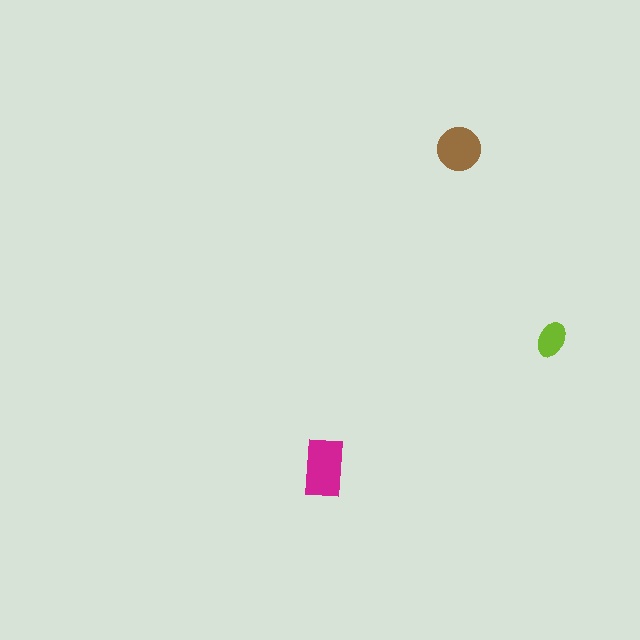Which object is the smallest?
The lime ellipse.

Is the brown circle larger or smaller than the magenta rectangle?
Smaller.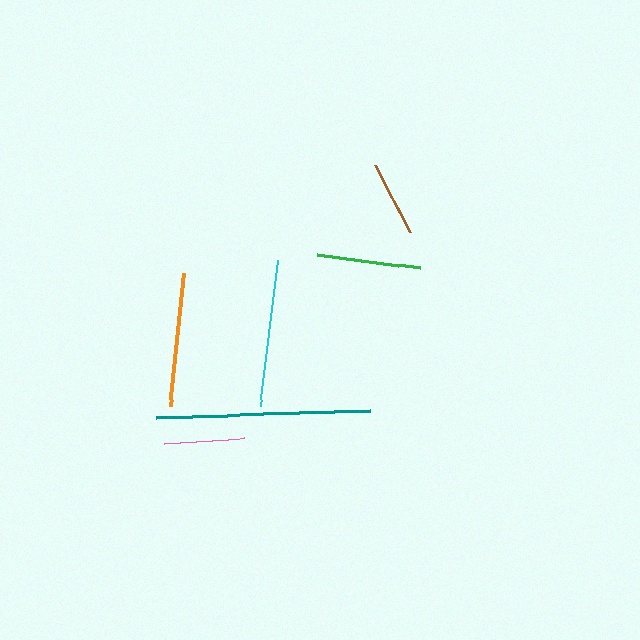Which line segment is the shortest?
The brown line is the shortest at approximately 77 pixels.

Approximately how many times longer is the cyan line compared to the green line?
The cyan line is approximately 1.4 times the length of the green line.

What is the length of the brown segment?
The brown segment is approximately 77 pixels long.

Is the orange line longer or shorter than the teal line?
The teal line is longer than the orange line.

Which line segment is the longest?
The teal line is the longest at approximately 213 pixels.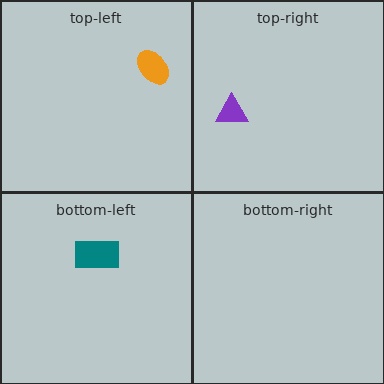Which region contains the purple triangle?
The top-right region.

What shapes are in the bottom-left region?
The teal rectangle.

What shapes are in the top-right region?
The purple triangle.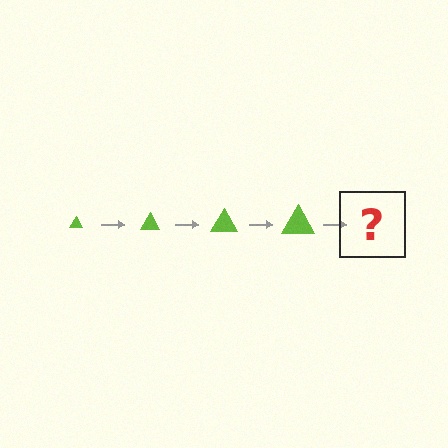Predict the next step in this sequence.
The next step is a lime triangle, larger than the previous one.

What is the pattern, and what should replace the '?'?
The pattern is that the triangle gets progressively larger each step. The '?' should be a lime triangle, larger than the previous one.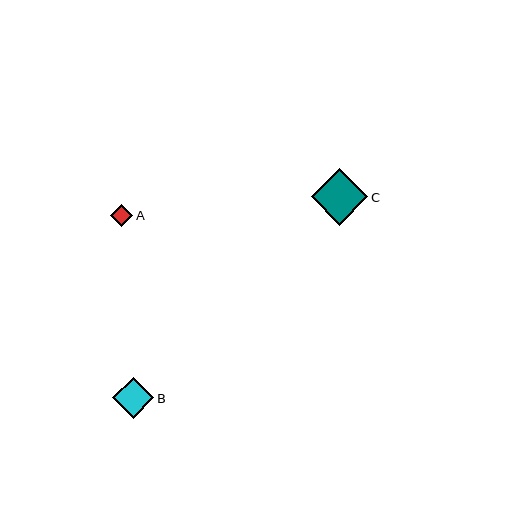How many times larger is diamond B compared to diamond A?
Diamond B is approximately 1.8 times the size of diamond A.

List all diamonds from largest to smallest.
From largest to smallest: C, B, A.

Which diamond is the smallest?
Diamond A is the smallest with a size of approximately 23 pixels.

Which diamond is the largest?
Diamond C is the largest with a size of approximately 57 pixels.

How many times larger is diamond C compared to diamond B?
Diamond C is approximately 1.4 times the size of diamond B.